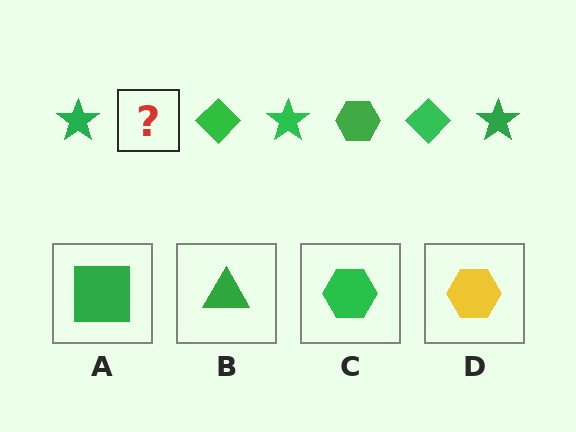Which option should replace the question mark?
Option C.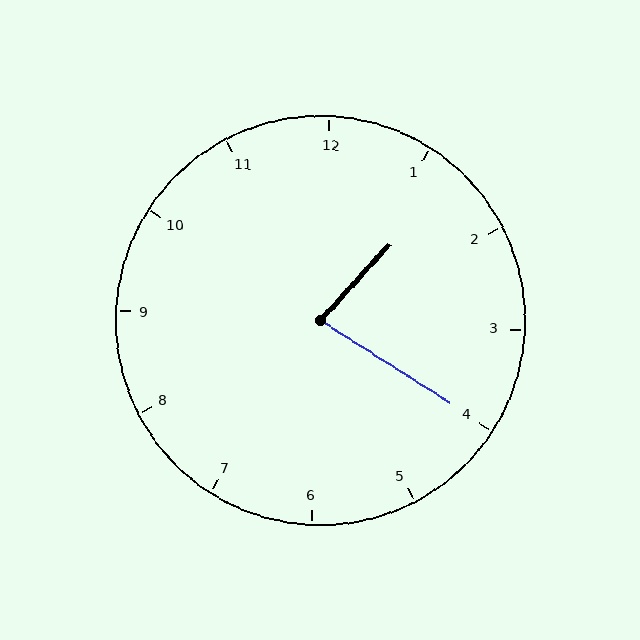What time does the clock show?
1:20.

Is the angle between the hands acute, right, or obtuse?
It is acute.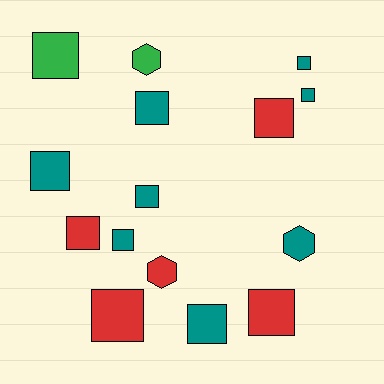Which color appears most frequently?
Teal, with 8 objects.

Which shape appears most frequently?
Square, with 12 objects.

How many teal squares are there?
There are 7 teal squares.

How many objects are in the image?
There are 15 objects.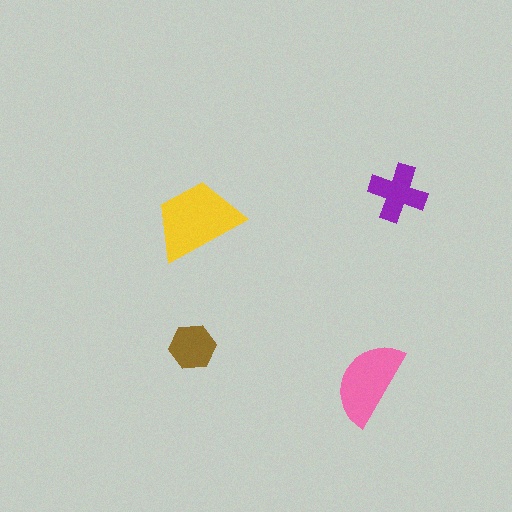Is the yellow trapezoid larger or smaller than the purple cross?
Larger.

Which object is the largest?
The yellow trapezoid.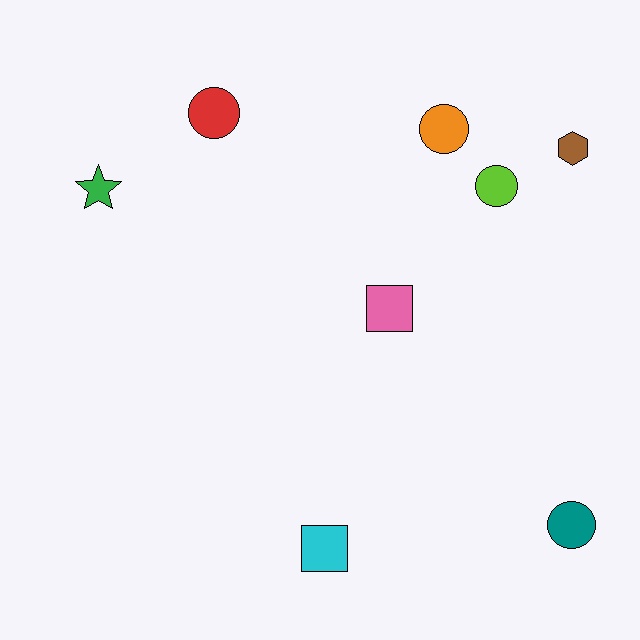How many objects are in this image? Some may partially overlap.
There are 8 objects.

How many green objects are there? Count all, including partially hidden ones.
There is 1 green object.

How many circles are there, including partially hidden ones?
There are 4 circles.